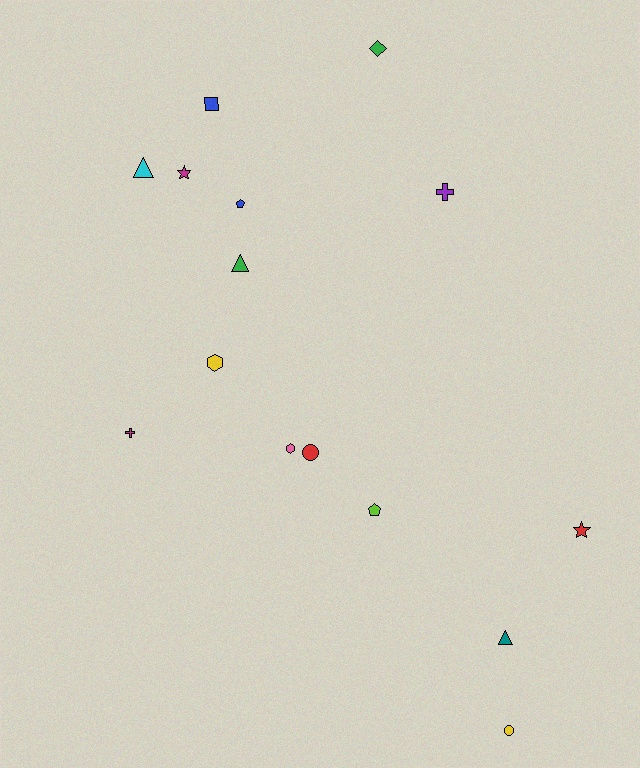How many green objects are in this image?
There are 2 green objects.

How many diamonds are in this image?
There is 1 diamond.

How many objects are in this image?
There are 15 objects.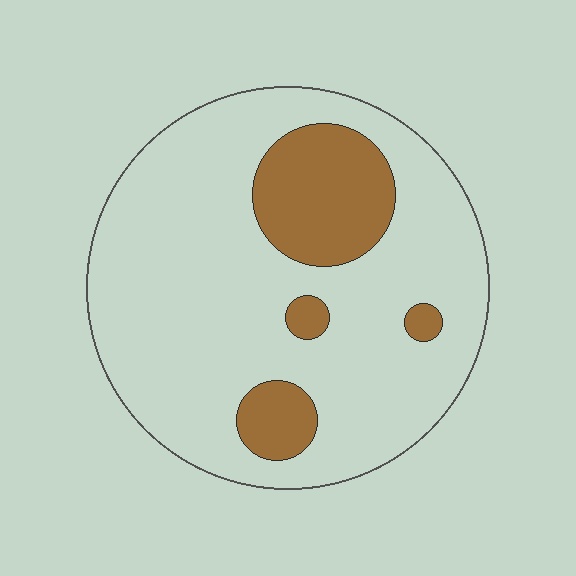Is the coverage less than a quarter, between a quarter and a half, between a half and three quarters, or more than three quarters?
Less than a quarter.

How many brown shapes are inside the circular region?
4.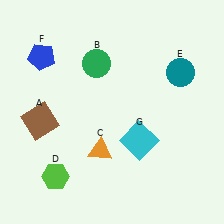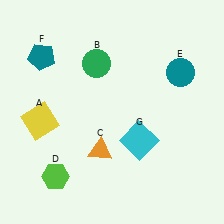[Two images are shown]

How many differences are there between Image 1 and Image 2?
There are 2 differences between the two images.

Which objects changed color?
A changed from brown to yellow. F changed from blue to teal.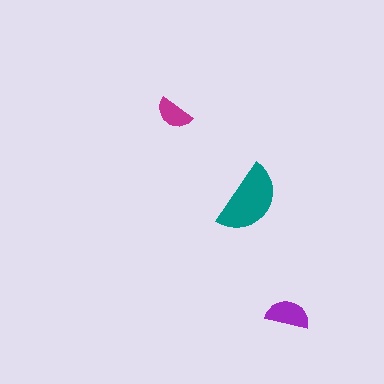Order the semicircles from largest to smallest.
the teal one, the purple one, the magenta one.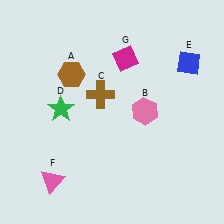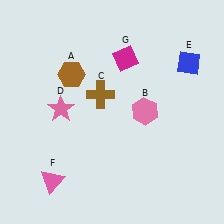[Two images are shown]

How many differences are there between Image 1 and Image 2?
There is 1 difference between the two images.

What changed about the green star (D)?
In Image 1, D is green. In Image 2, it changed to pink.